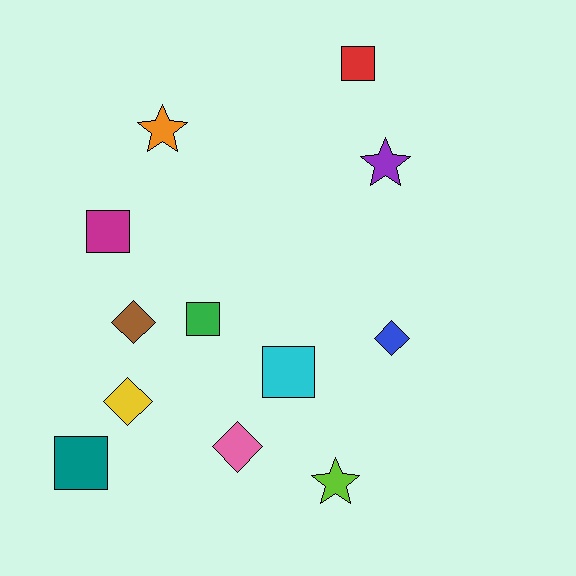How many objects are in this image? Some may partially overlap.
There are 12 objects.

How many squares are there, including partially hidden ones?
There are 5 squares.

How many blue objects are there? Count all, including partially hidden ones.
There is 1 blue object.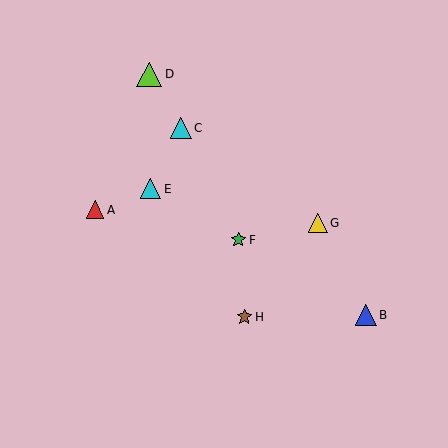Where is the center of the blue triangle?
The center of the blue triangle is at (366, 315).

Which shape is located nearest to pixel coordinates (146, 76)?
The lime triangle (labeled D) at (149, 74) is nearest to that location.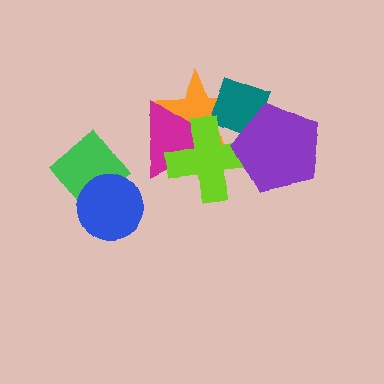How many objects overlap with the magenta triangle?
2 objects overlap with the magenta triangle.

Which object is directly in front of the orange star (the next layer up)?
The magenta triangle is directly in front of the orange star.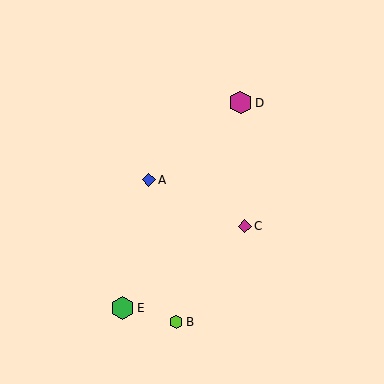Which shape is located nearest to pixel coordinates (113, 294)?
The green hexagon (labeled E) at (122, 308) is nearest to that location.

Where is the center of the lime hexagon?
The center of the lime hexagon is at (176, 322).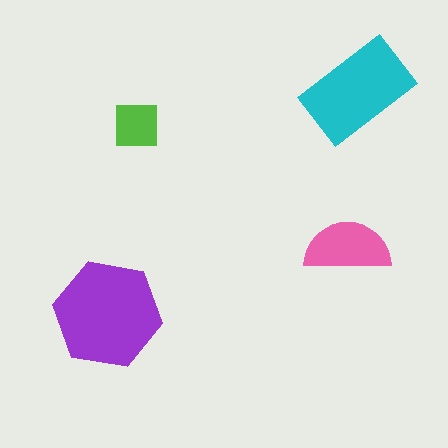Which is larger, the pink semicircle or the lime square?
The pink semicircle.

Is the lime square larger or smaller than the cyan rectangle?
Smaller.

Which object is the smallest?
The lime square.